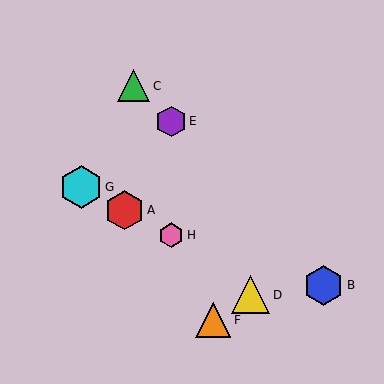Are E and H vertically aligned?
Yes, both are at x≈171.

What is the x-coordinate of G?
Object G is at x≈81.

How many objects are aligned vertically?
2 objects (E, H) are aligned vertically.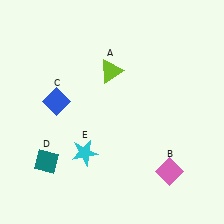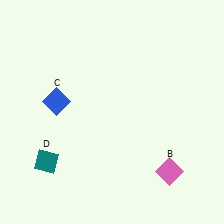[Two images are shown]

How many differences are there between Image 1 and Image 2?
There are 2 differences between the two images.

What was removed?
The lime triangle (A), the cyan star (E) were removed in Image 2.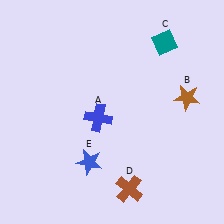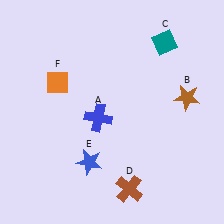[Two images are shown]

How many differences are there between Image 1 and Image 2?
There is 1 difference between the two images.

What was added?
An orange diamond (F) was added in Image 2.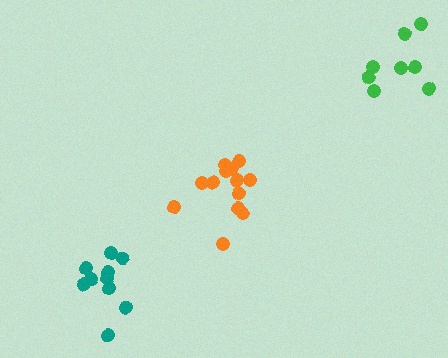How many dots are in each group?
Group 1: 8 dots, Group 2: 10 dots, Group 3: 13 dots (31 total).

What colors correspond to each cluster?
The clusters are colored: green, teal, orange.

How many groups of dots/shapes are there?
There are 3 groups.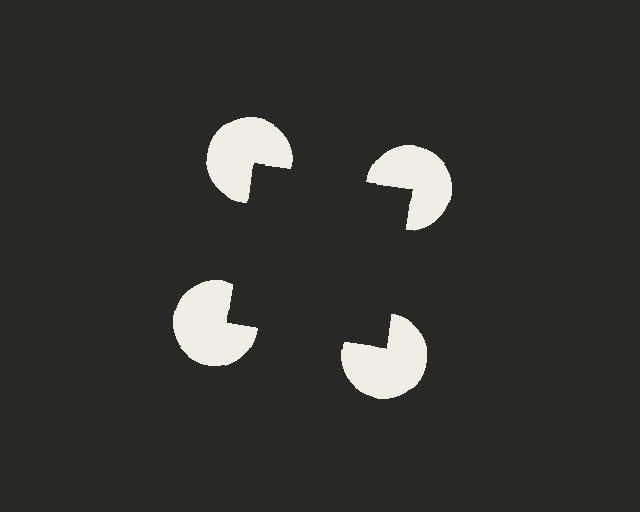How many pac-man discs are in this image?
There are 4 — one at each vertex of the illusory square.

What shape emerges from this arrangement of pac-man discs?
An illusory square — its edges are inferred from the aligned wedge cuts in the pac-man discs, not physically drawn.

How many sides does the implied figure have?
4 sides.